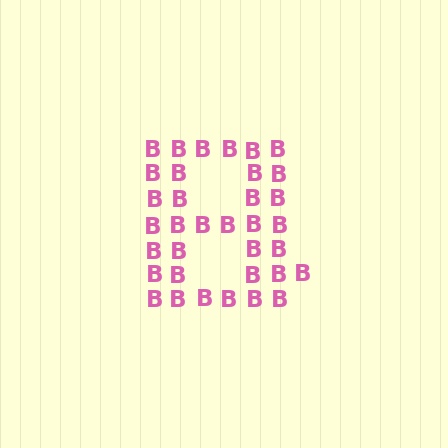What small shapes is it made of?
It is made of small letter B's.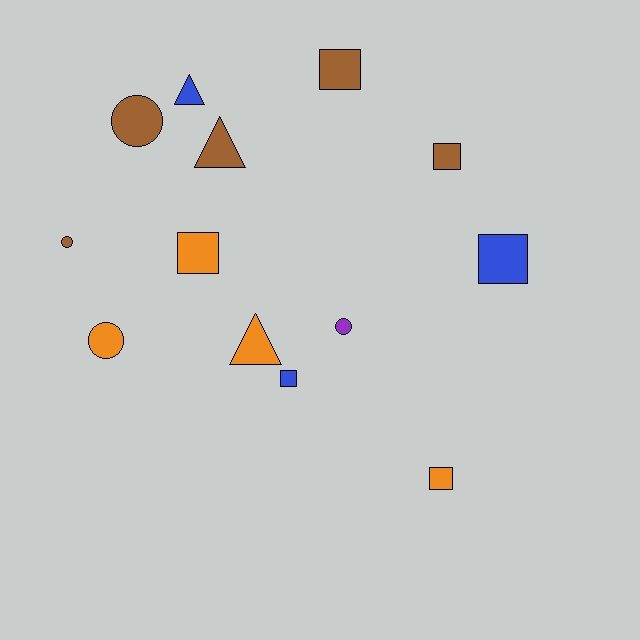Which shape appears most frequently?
Square, with 6 objects.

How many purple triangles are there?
There are no purple triangles.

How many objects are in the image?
There are 13 objects.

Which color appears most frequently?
Brown, with 5 objects.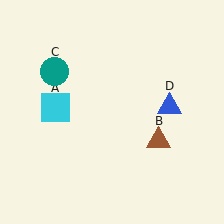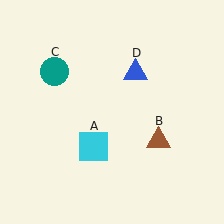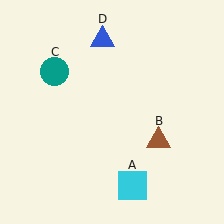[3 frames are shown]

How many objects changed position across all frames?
2 objects changed position: cyan square (object A), blue triangle (object D).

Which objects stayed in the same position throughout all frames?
Brown triangle (object B) and teal circle (object C) remained stationary.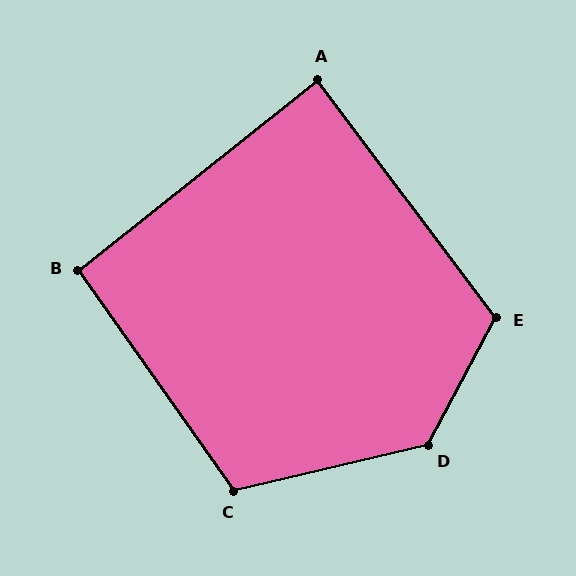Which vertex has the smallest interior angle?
A, at approximately 88 degrees.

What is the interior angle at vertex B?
Approximately 93 degrees (approximately right).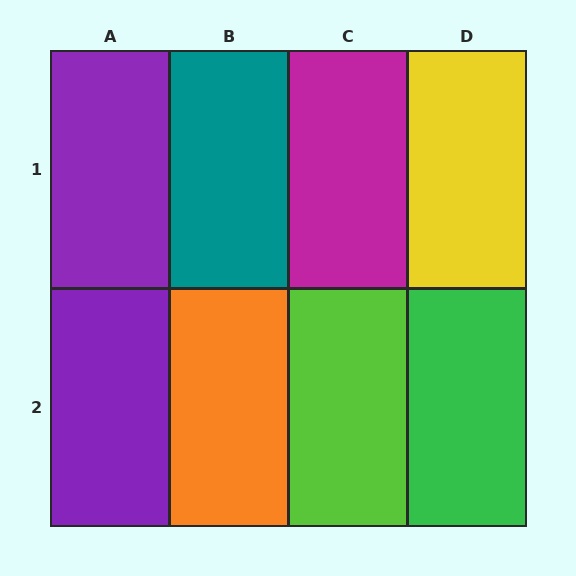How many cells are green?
1 cell is green.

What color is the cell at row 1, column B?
Teal.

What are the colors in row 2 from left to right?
Purple, orange, lime, green.